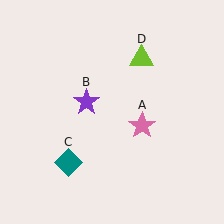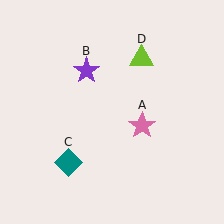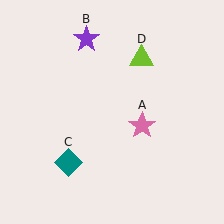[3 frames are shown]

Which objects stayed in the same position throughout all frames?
Pink star (object A) and teal diamond (object C) and lime triangle (object D) remained stationary.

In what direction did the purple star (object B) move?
The purple star (object B) moved up.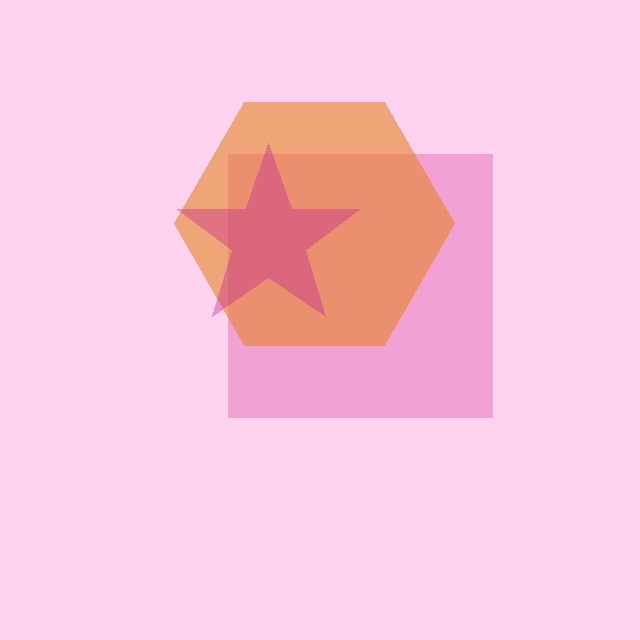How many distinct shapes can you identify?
There are 3 distinct shapes: a pink square, an orange hexagon, a magenta star.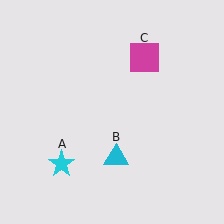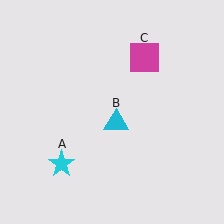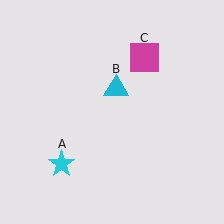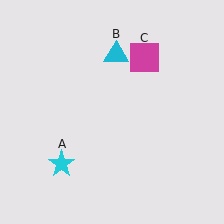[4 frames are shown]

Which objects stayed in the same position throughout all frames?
Cyan star (object A) and magenta square (object C) remained stationary.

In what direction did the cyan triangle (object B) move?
The cyan triangle (object B) moved up.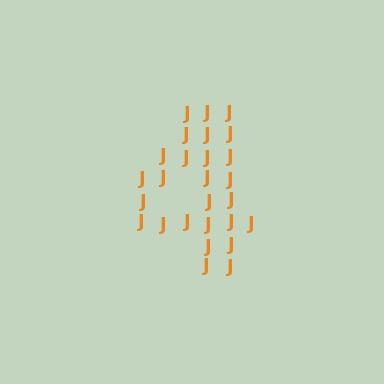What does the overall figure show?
The overall figure shows the digit 4.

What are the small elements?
The small elements are letter J's.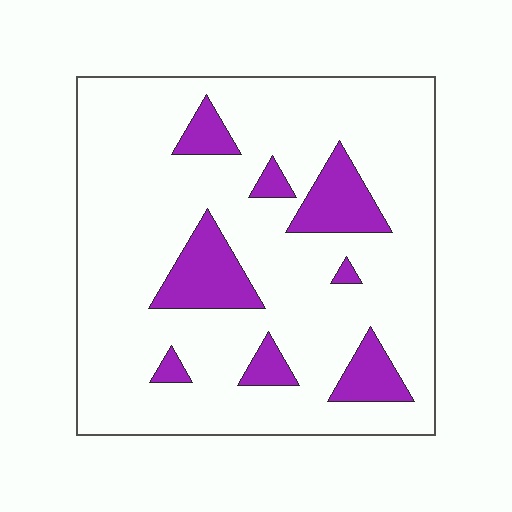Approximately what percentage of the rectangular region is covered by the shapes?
Approximately 15%.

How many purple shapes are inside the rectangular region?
8.